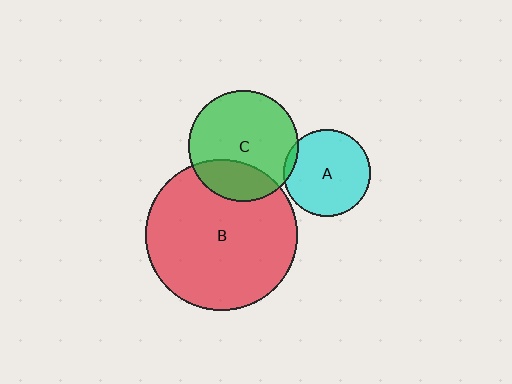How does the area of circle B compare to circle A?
Approximately 3.0 times.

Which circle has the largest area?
Circle B (red).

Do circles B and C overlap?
Yes.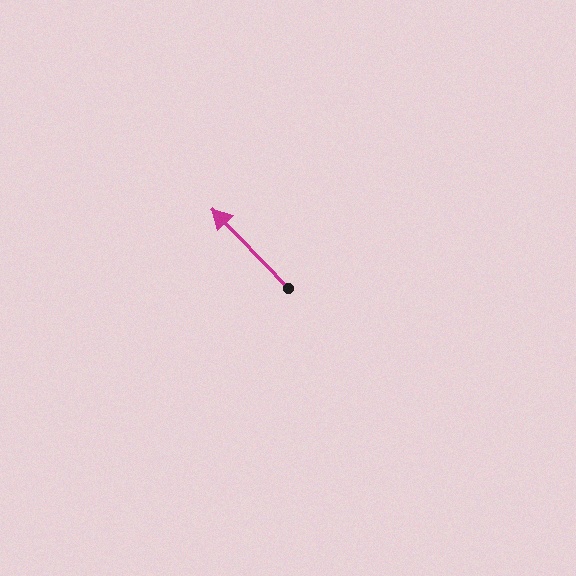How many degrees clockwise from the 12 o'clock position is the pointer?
Approximately 316 degrees.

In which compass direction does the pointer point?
Northwest.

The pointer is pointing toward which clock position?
Roughly 11 o'clock.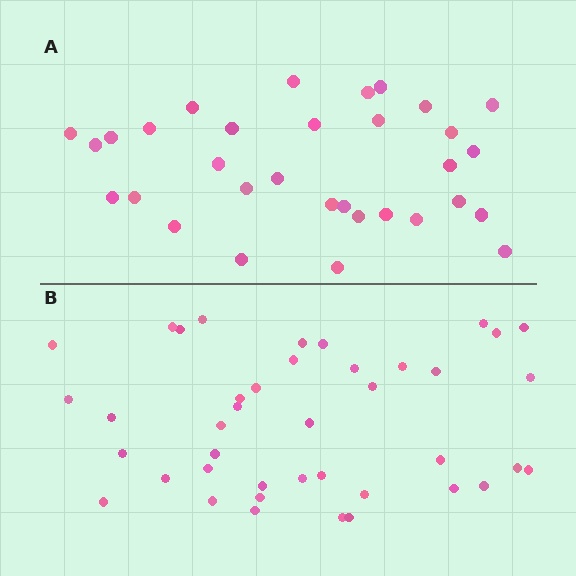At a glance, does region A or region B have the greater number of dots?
Region B (the bottom region) has more dots.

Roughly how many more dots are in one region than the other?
Region B has roughly 8 or so more dots than region A.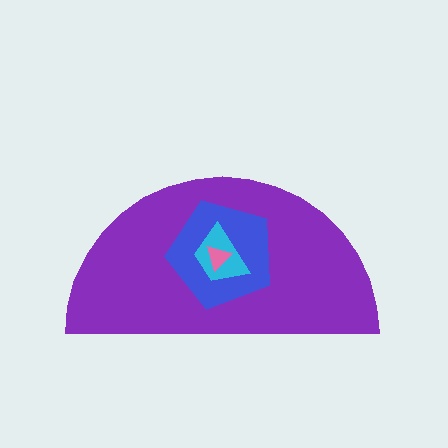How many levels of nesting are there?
4.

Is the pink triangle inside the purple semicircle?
Yes.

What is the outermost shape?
The purple semicircle.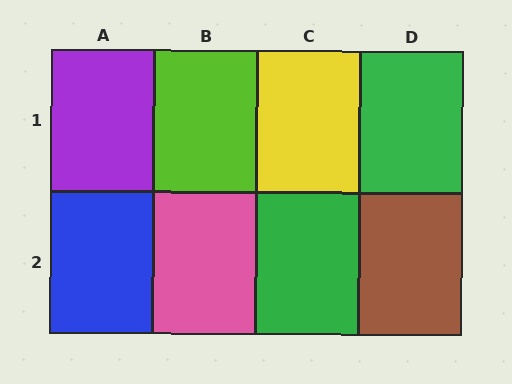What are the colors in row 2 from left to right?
Blue, pink, green, brown.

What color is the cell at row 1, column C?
Yellow.